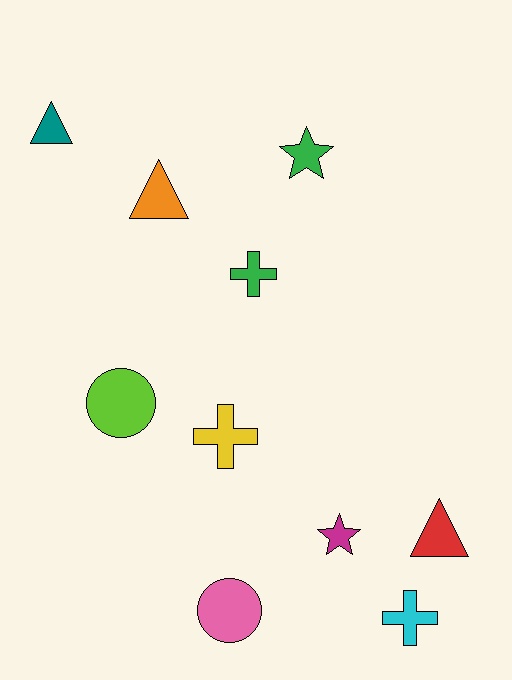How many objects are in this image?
There are 10 objects.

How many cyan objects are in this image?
There is 1 cyan object.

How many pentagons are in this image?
There are no pentagons.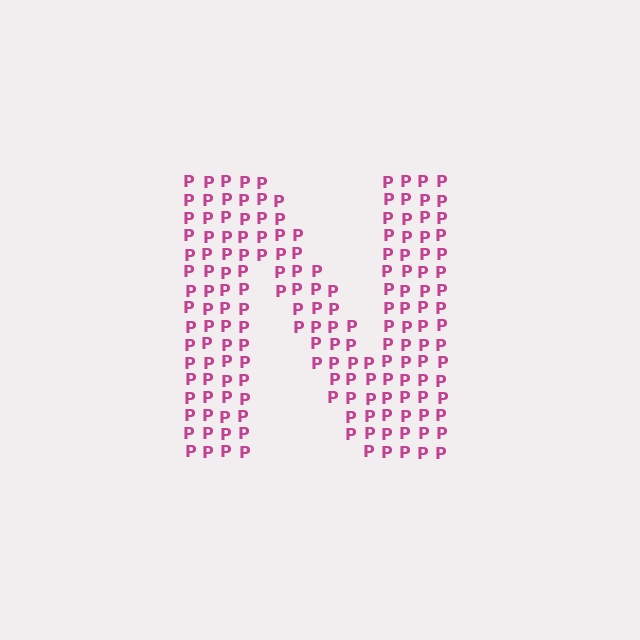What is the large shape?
The large shape is the letter N.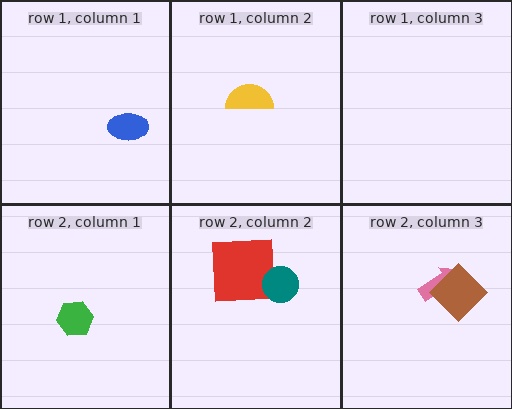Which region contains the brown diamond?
The row 2, column 3 region.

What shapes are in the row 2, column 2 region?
The red square, the teal circle.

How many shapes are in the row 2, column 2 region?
2.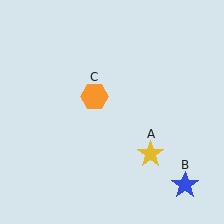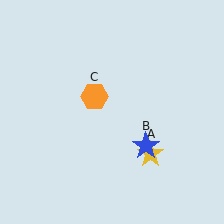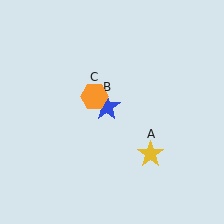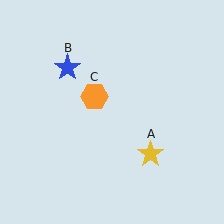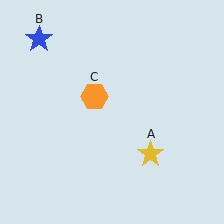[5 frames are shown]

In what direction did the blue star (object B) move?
The blue star (object B) moved up and to the left.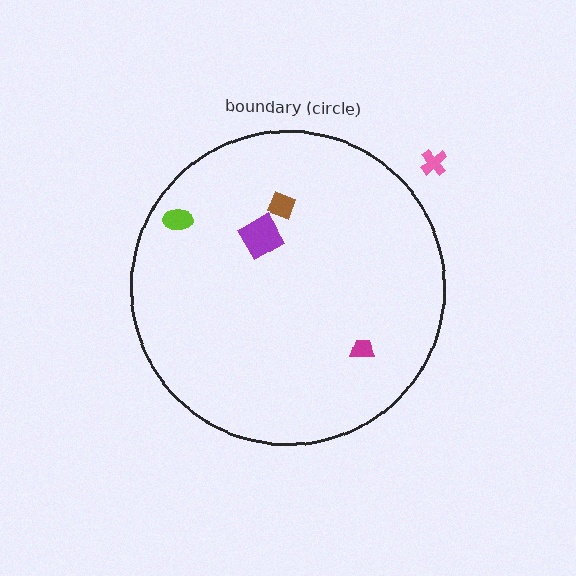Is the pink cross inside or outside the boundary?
Outside.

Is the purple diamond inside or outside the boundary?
Inside.